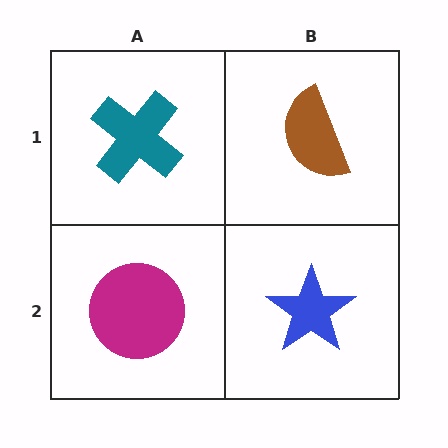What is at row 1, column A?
A teal cross.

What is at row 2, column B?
A blue star.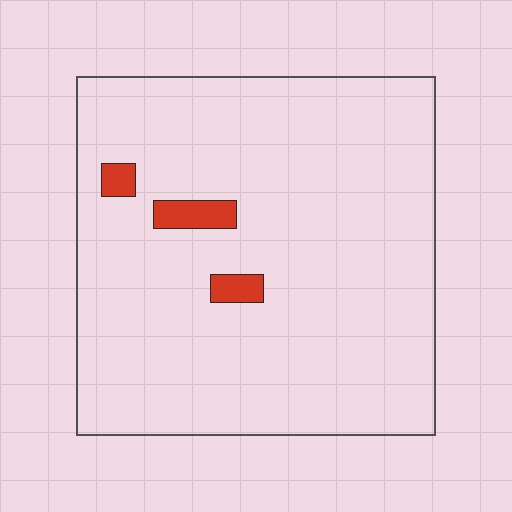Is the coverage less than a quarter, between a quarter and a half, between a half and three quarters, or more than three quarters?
Less than a quarter.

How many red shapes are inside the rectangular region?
3.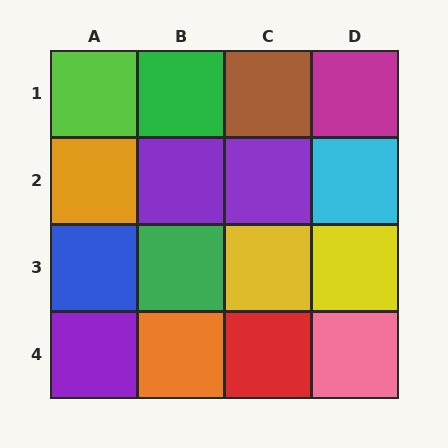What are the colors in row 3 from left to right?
Blue, green, yellow, yellow.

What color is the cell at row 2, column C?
Purple.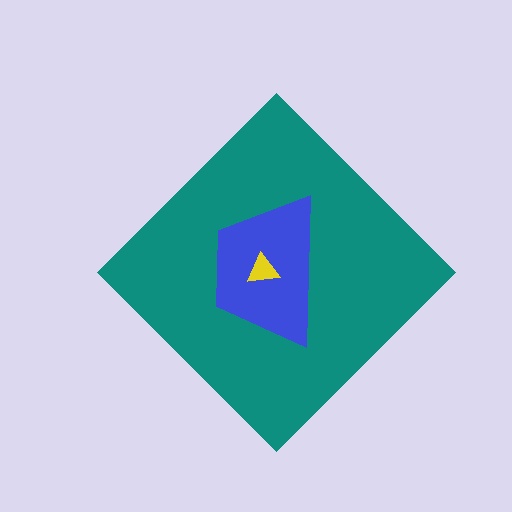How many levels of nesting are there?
3.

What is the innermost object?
The yellow triangle.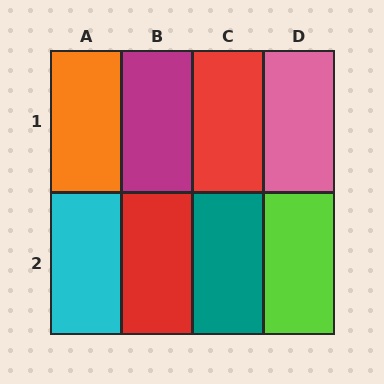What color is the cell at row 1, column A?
Orange.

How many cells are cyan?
1 cell is cyan.